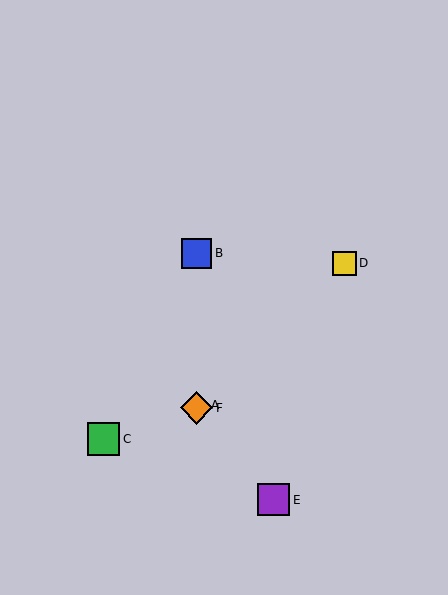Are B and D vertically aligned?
No, B is at x≈197 and D is at x≈345.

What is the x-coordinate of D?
Object D is at x≈345.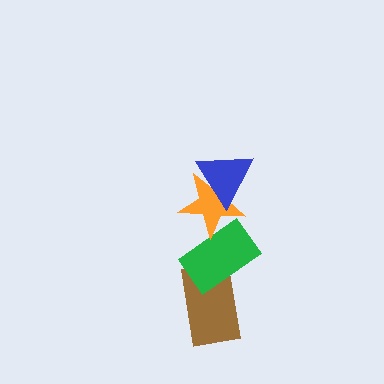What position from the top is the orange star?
The orange star is 2nd from the top.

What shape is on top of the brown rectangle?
The green rectangle is on top of the brown rectangle.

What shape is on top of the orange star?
The blue triangle is on top of the orange star.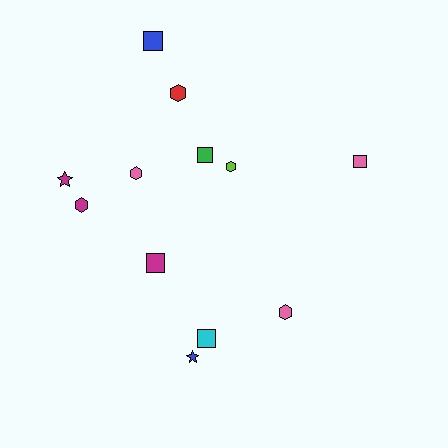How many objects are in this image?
There are 12 objects.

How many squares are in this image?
There are 5 squares.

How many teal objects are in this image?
There are no teal objects.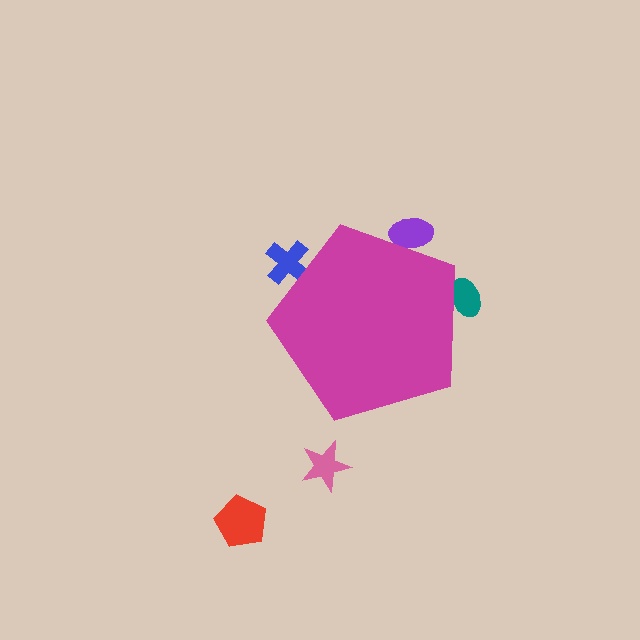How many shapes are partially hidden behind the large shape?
3 shapes are partially hidden.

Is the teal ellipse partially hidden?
Yes, the teal ellipse is partially hidden behind the magenta pentagon.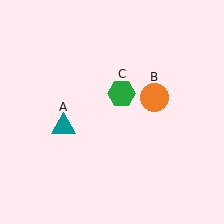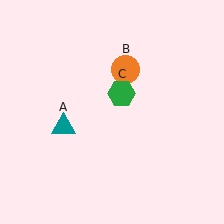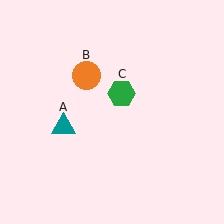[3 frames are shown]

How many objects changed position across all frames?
1 object changed position: orange circle (object B).